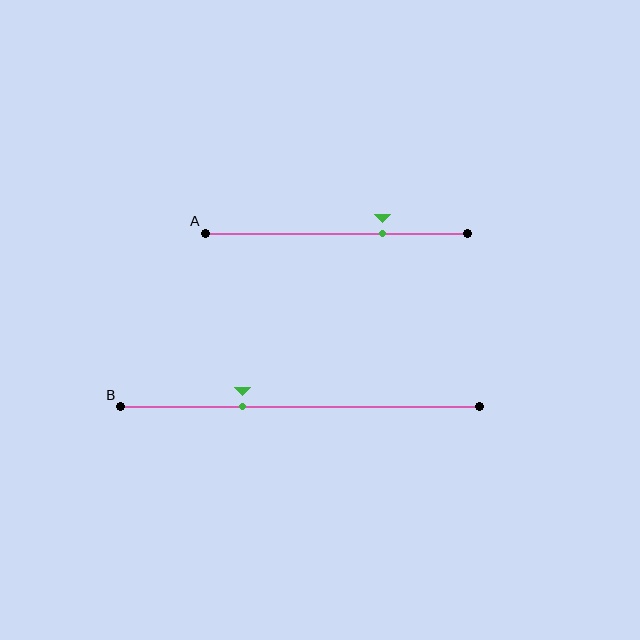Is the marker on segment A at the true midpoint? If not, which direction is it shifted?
No, the marker on segment A is shifted to the right by about 18% of the segment length.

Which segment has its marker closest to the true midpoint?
Segment B has its marker closest to the true midpoint.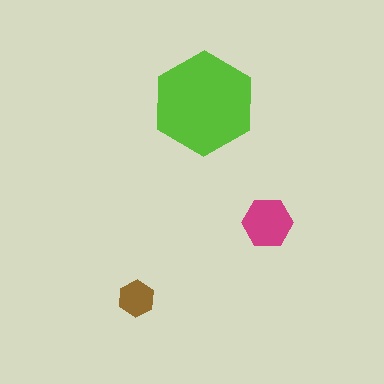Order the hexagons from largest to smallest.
the lime one, the magenta one, the brown one.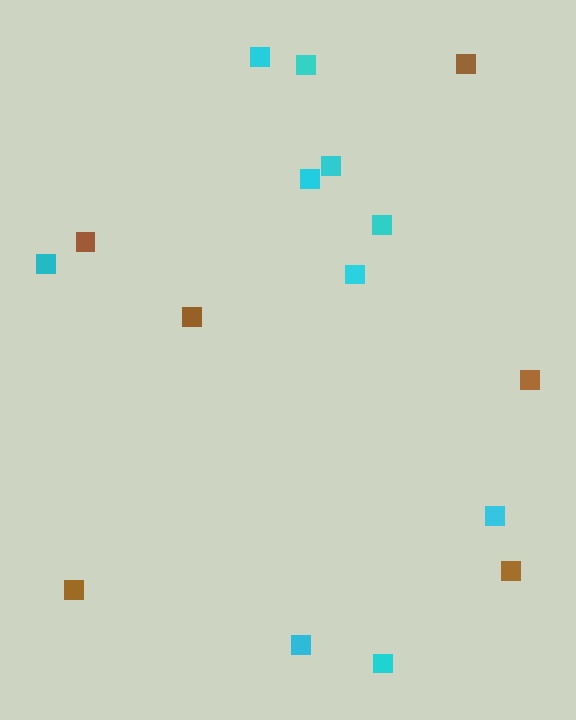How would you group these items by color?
There are 2 groups: one group of cyan squares (10) and one group of brown squares (6).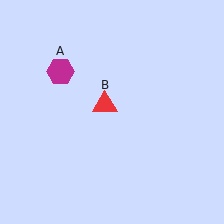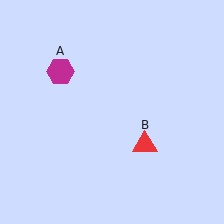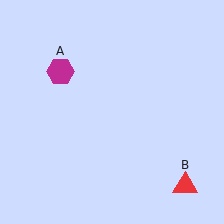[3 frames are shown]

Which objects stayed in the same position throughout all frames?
Magenta hexagon (object A) remained stationary.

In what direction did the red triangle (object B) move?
The red triangle (object B) moved down and to the right.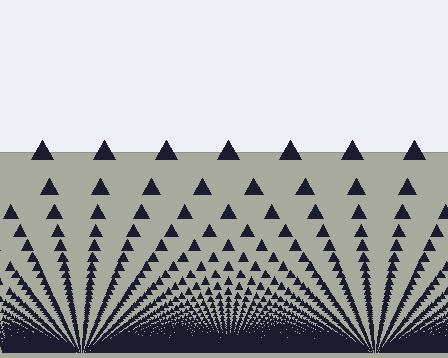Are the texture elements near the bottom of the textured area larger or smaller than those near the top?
Smaller. The gradient is inverted — elements near the bottom are smaller and denser.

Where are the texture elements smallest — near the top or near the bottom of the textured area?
Near the bottom.